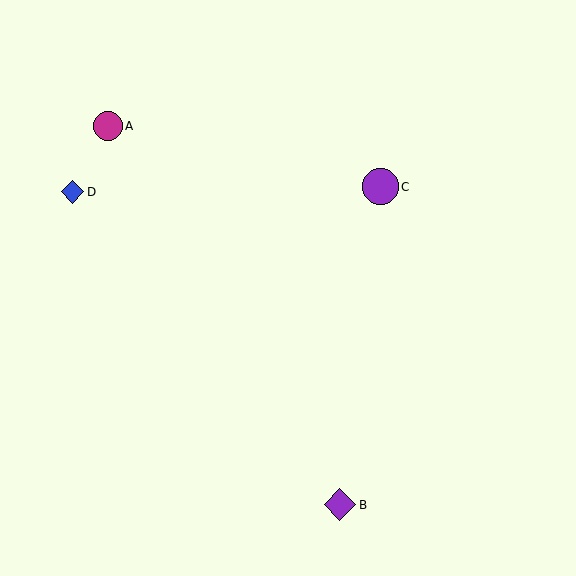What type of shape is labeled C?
Shape C is a purple circle.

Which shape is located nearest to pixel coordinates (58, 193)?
The blue diamond (labeled D) at (73, 192) is nearest to that location.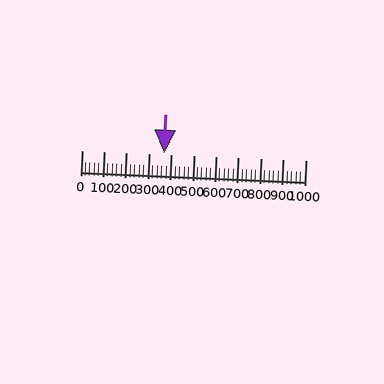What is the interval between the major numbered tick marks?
The major tick marks are spaced 100 units apart.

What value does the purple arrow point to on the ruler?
The purple arrow points to approximately 367.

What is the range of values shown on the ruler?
The ruler shows values from 0 to 1000.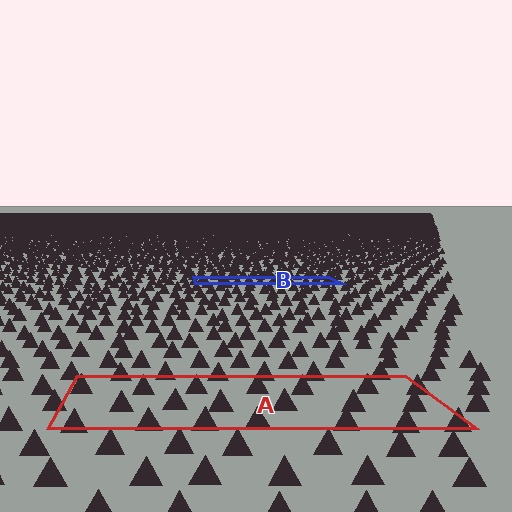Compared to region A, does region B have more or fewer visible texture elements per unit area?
Region B has more texture elements per unit area — they are packed more densely because it is farther away.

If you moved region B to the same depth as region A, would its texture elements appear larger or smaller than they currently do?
They would appear larger. At a closer depth, the same texture elements are projected at a bigger on-screen size.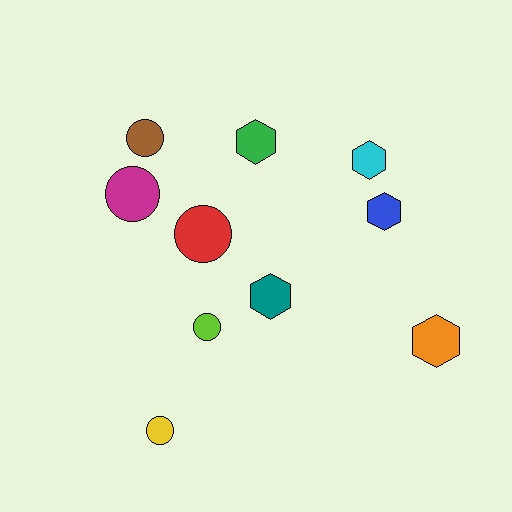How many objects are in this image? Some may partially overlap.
There are 10 objects.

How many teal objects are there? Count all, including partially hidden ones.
There is 1 teal object.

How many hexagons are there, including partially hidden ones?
There are 5 hexagons.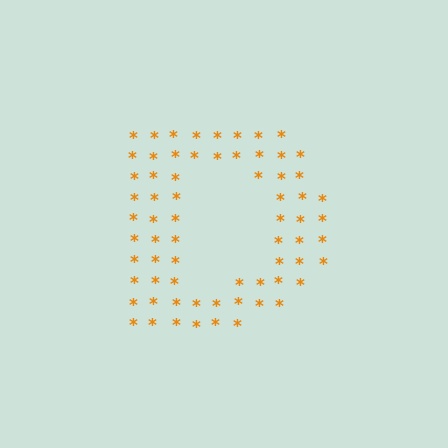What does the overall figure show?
The overall figure shows the letter D.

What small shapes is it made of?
It is made of small asterisks.